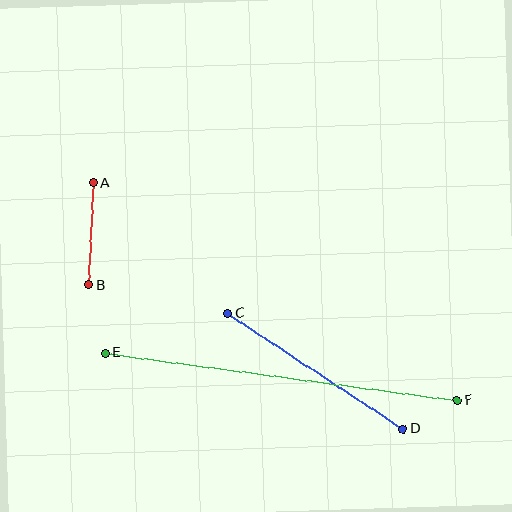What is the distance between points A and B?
The distance is approximately 102 pixels.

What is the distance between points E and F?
The distance is approximately 355 pixels.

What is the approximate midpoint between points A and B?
The midpoint is at approximately (91, 234) pixels.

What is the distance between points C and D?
The distance is approximately 210 pixels.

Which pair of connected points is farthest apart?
Points E and F are farthest apart.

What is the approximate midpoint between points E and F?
The midpoint is at approximately (281, 376) pixels.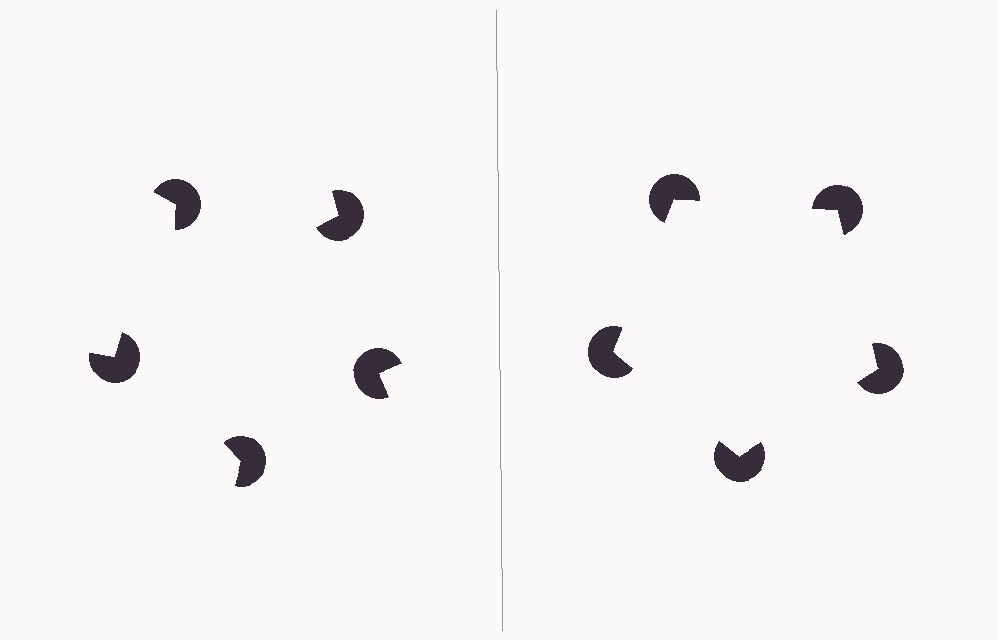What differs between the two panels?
The pac-man discs are positioned identically on both sides; only the wedge orientations differ. On the right they align to a pentagon; on the left they are misaligned.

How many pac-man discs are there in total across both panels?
10 — 5 on each side.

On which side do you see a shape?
An illusory pentagon appears on the right side. On the left side the wedge cuts are rotated, so no coherent shape forms.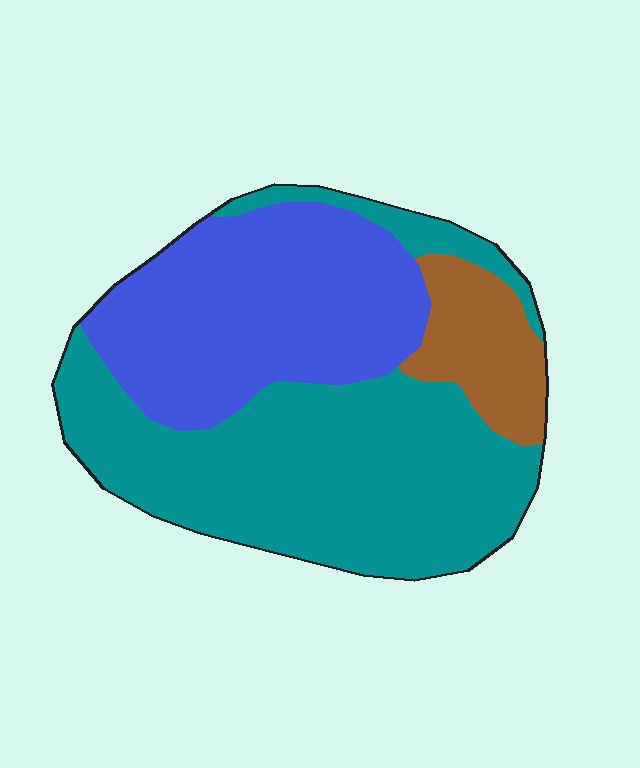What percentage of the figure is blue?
Blue covers around 35% of the figure.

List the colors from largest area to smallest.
From largest to smallest: teal, blue, brown.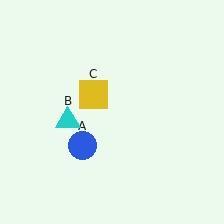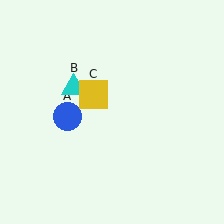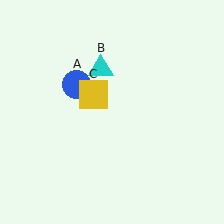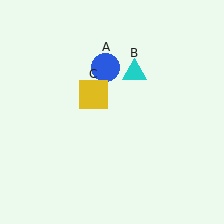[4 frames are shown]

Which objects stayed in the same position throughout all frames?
Yellow square (object C) remained stationary.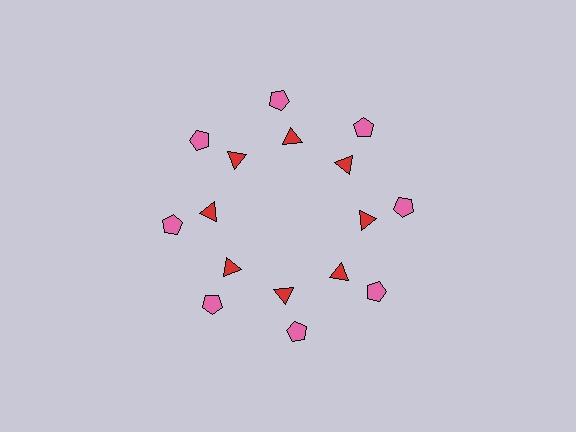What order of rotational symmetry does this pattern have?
This pattern has 8-fold rotational symmetry.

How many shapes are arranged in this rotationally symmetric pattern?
There are 16 shapes, arranged in 8 groups of 2.